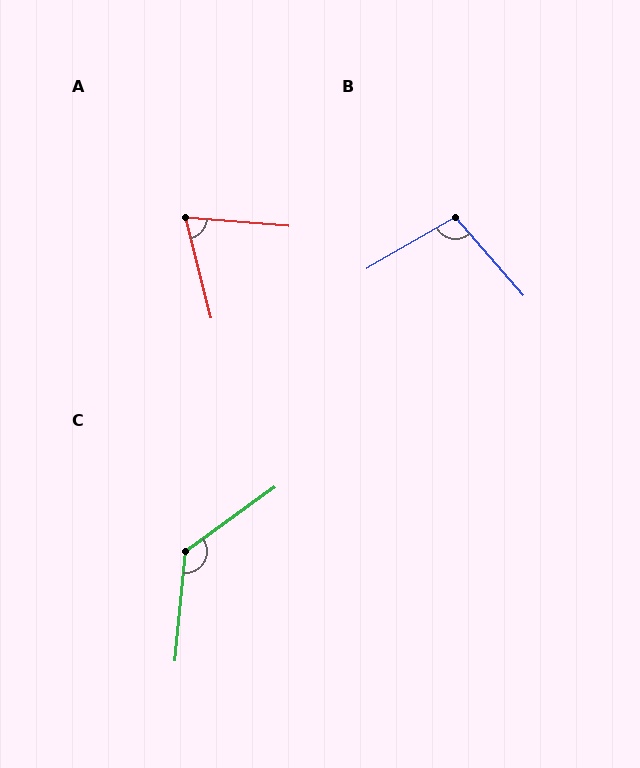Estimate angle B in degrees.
Approximately 101 degrees.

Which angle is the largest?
C, at approximately 131 degrees.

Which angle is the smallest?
A, at approximately 71 degrees.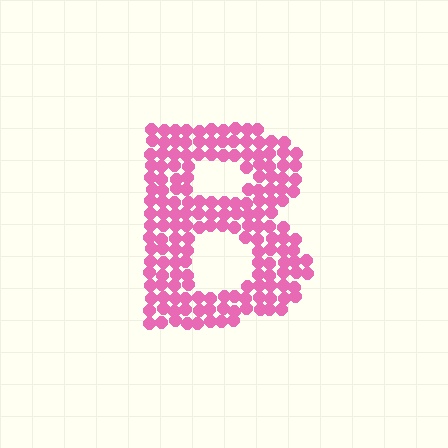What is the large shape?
The large shape is the letter B.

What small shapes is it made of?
It is made of small circles.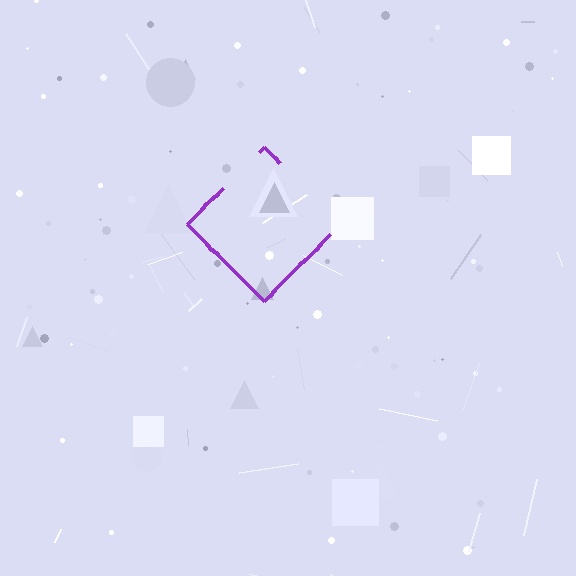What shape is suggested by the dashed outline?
The dashed outline suggests a diamond.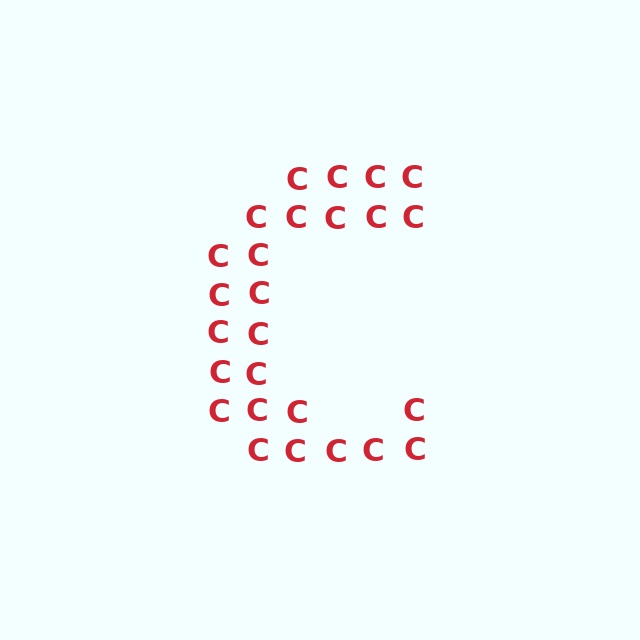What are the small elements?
The small elements are letter C's.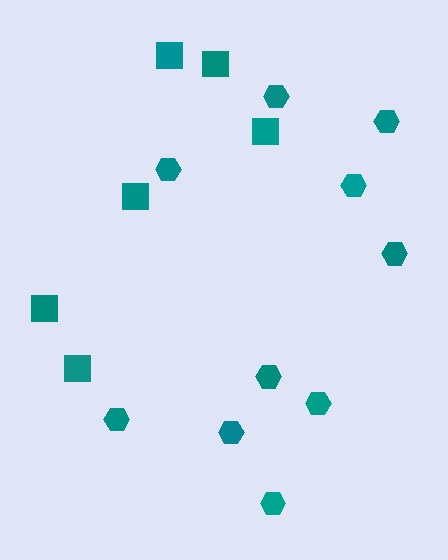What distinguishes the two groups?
There are 2 groups: one group of hexagons (10) and one group of squares (6).